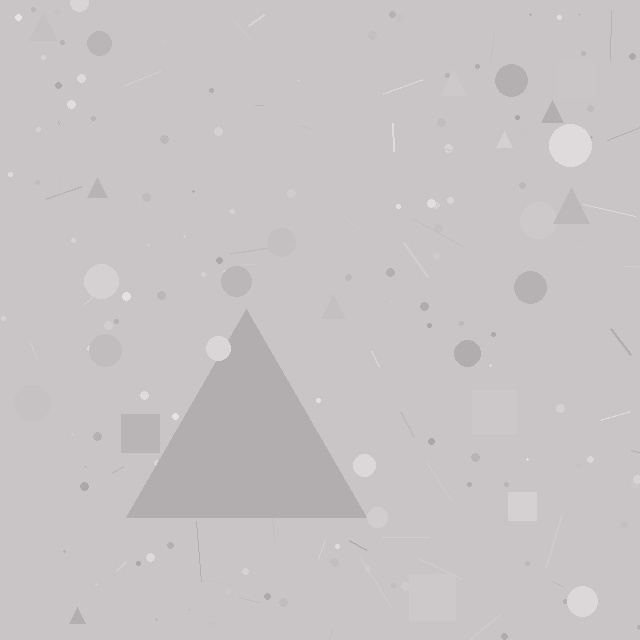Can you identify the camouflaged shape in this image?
The camouflaged shape is a triangle.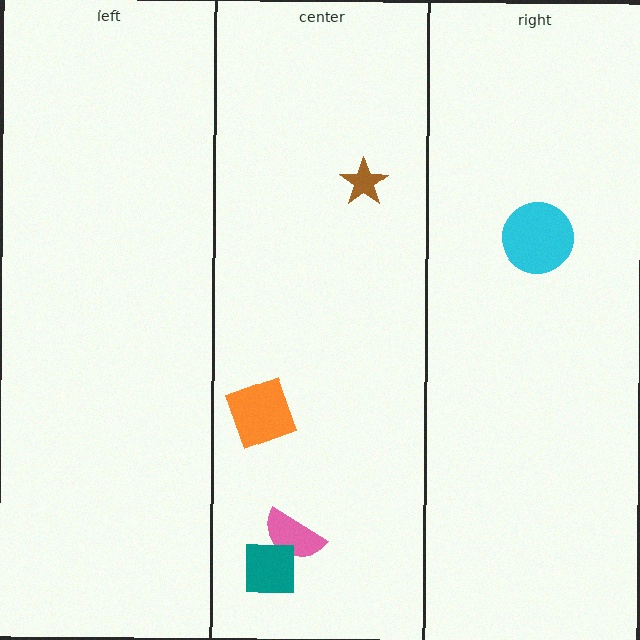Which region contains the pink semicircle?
The center region.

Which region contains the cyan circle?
The right region.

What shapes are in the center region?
The pink semicircle, the teal square, the orange square, the brown star.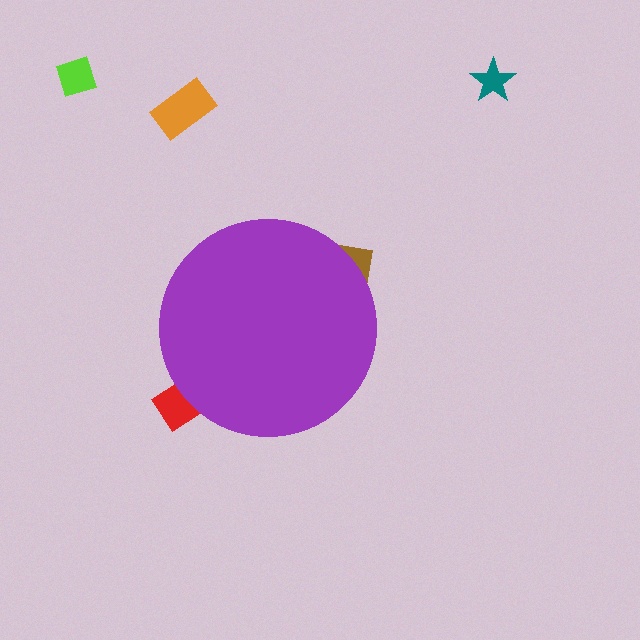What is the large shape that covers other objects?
A purple circle.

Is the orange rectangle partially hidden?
No, the orange rectangle is fully visible.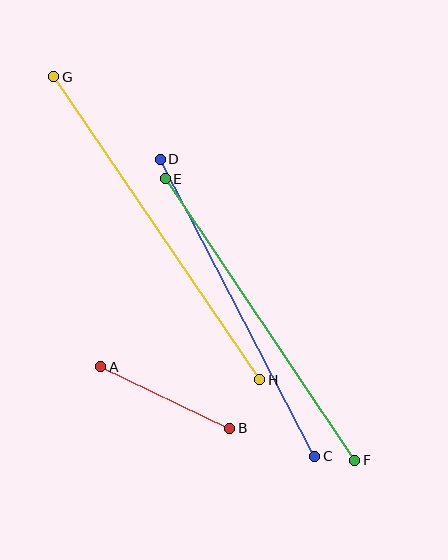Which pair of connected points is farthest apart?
Points G and H are farthest apart.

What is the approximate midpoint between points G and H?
The midpoint is at approximately (157, 228) pixels.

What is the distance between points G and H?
The distance is approximately 366 pixels.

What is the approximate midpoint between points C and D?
The midpoint is at approximately (237, 308) pixels.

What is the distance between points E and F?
The distance is approximately 339 pixels.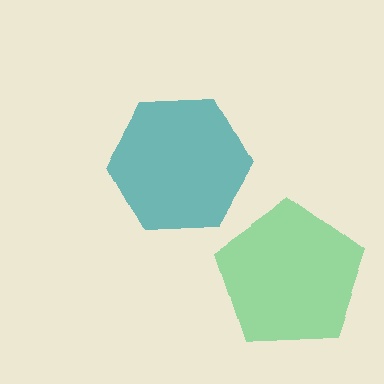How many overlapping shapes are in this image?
There are 2 overlapping shapes in the image.